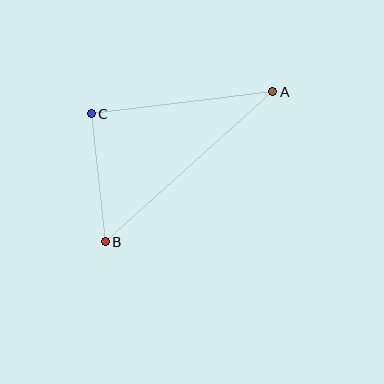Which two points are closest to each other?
Points B and C are closest to each other.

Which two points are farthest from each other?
Points A and B are farthest from each other.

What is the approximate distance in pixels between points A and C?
The distance between A and C is approximately 183 pixels.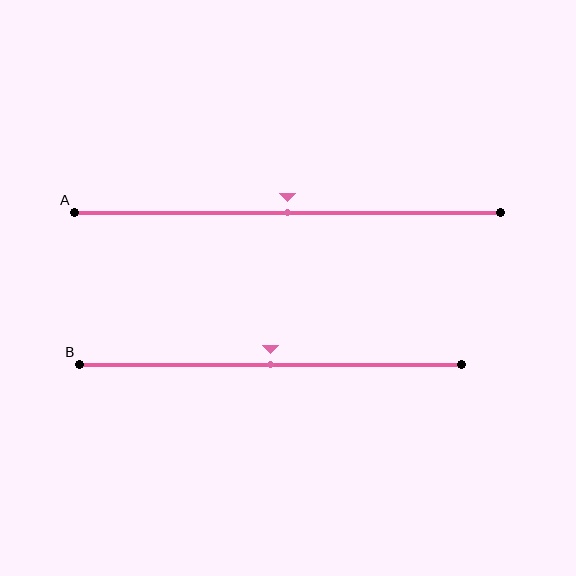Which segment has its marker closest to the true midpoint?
Segment A has its marker closest to the true midpoint.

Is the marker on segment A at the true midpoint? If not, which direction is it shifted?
Yes, the marker on segment A is at the true midpoint.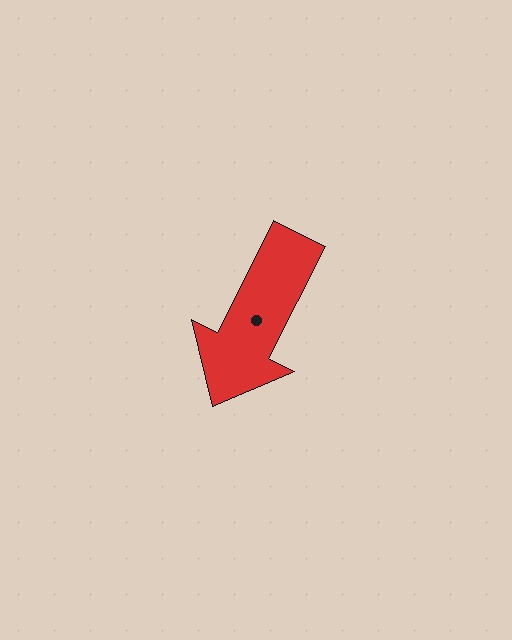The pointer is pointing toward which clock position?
Roughly 7 o'clock.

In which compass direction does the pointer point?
Southwest.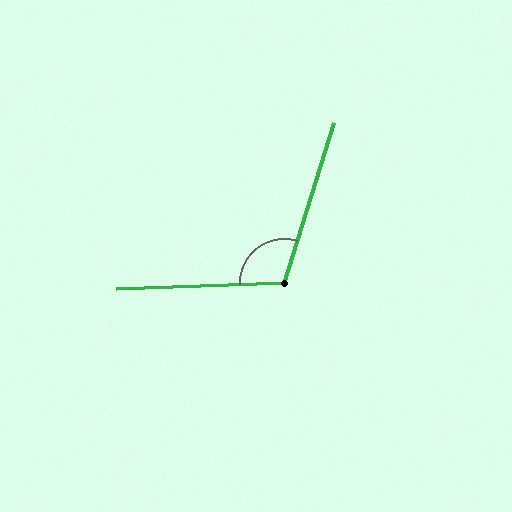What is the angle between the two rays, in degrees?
Approximately 109 degrees.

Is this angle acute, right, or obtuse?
It is obtuse.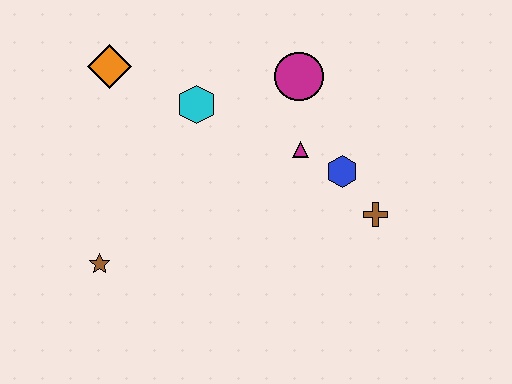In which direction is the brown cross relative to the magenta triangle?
The brown cross is to the right of the magenta triangle.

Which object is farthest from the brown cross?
The orange diamond is farthest from the brown cross.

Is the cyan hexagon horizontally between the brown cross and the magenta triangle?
No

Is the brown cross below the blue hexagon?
Yes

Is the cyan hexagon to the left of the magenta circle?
Yes